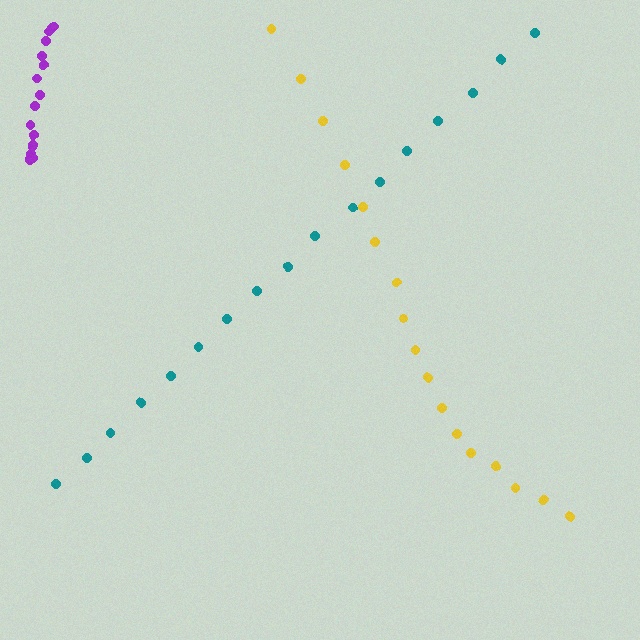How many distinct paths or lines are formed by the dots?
There are 3 distinct paths.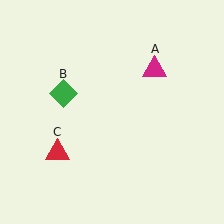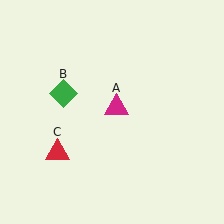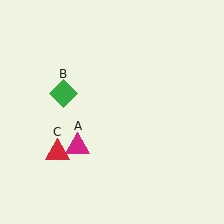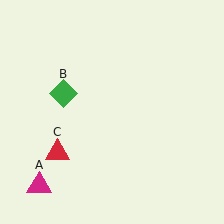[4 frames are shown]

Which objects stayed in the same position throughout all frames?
Green diamond (object B) and red triangle (object C) remained stationary.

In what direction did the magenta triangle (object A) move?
The magenta triangle (object A) moved down and to the left.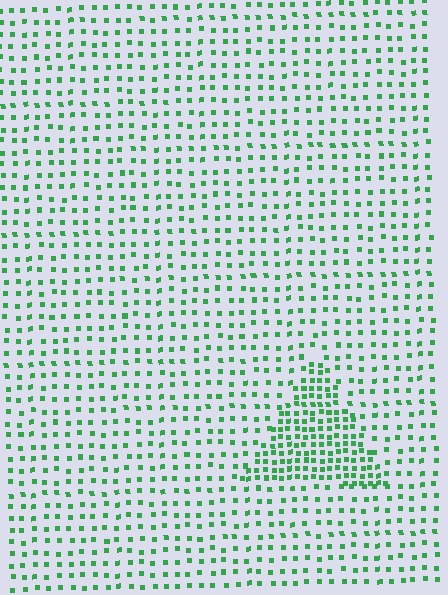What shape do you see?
I see a triangle.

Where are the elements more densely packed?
The elements are more densely packed inside the triangle boundary.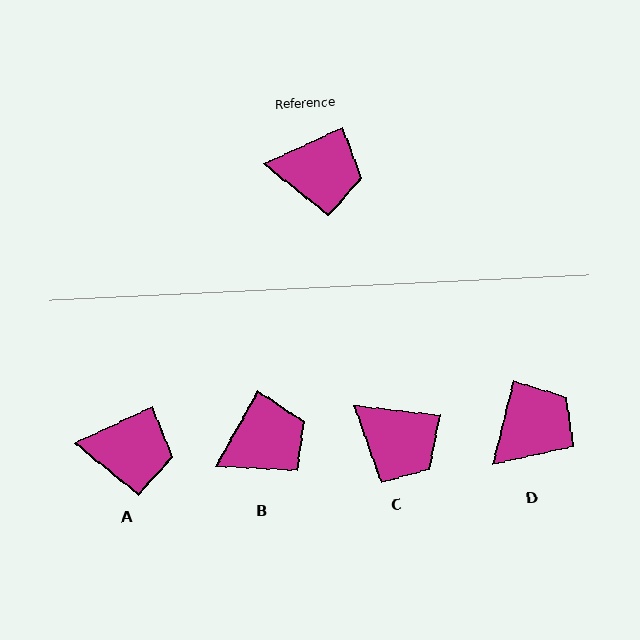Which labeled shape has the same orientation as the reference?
A.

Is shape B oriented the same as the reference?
No, it is off by about 35 degrees.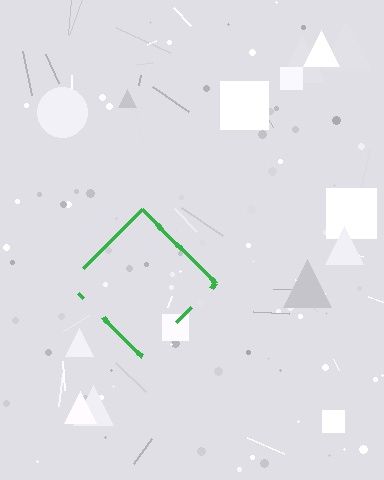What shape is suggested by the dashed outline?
The dashed outline suggests a diamond.